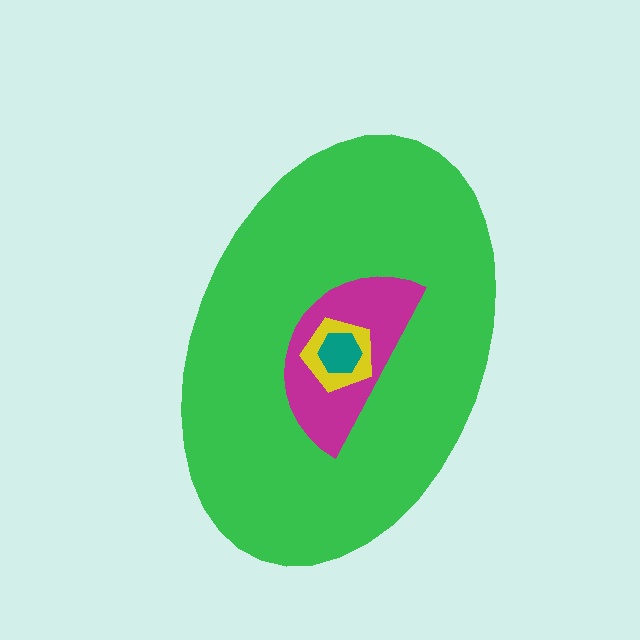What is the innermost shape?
The teal hexagon.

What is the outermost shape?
The green ellipse.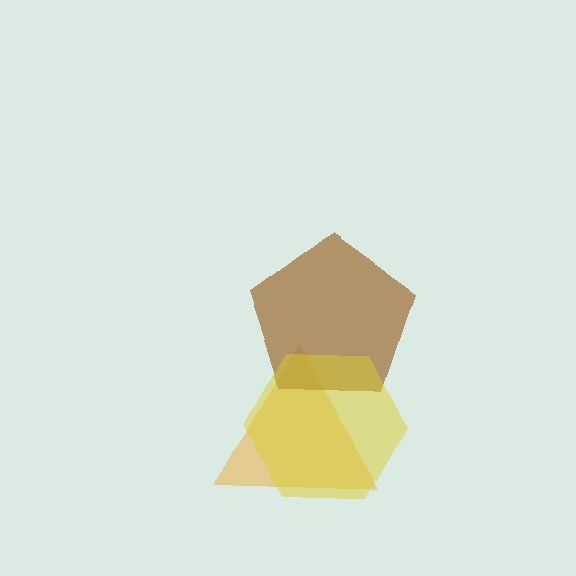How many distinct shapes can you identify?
There are 3 distinct shapes: an orange triangle, a brown pentagon, a yellow hexagon.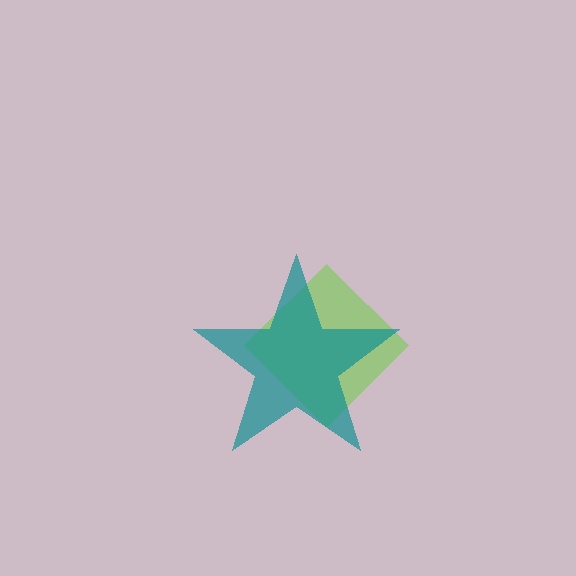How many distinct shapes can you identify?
There are 2 distinct shapes: a lime diamond, a teal star.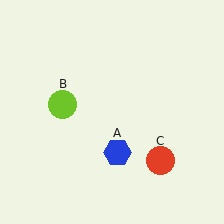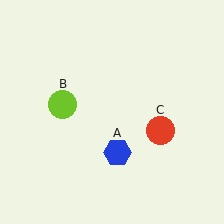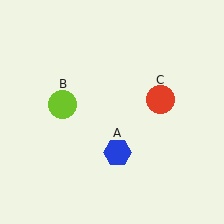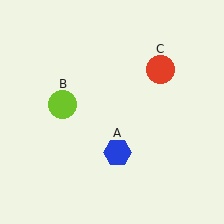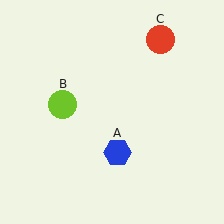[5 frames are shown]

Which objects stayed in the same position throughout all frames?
Blue hexagon (object A) and lime circle (object B) remained stationary.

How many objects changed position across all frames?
1 object changed position: red circle (object C).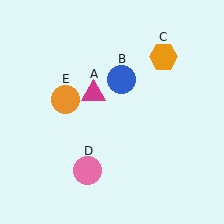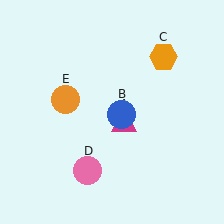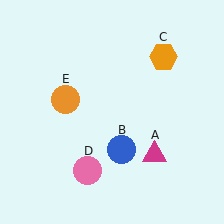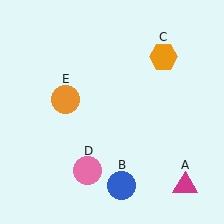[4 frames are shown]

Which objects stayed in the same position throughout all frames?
Orange hexagon (object C) and pink circle (object D) and orange circle (object E) remained stationary.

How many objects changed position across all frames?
2 objects changed position: magenta triangle (object A), blue circle (object B).